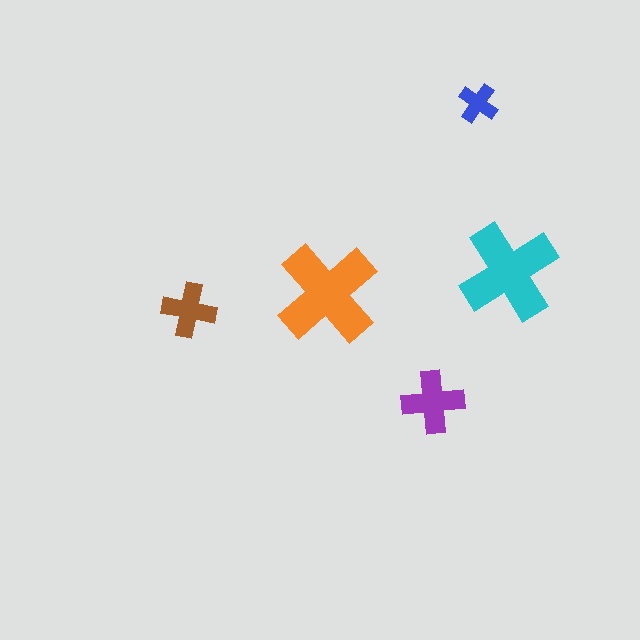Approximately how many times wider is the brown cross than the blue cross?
About 1.5 times wider.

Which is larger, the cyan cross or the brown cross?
The cyan one.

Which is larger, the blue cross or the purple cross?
The purple one.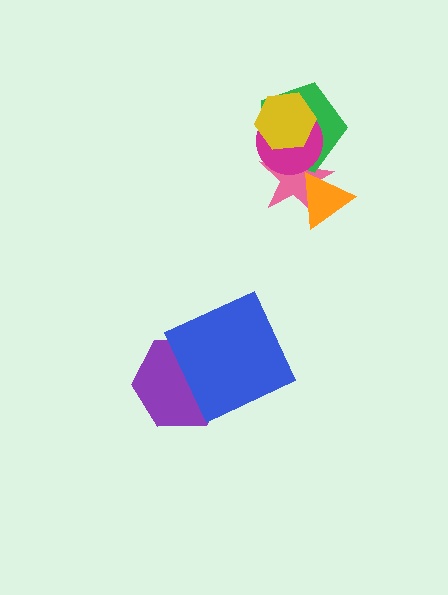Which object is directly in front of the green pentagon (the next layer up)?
The magenta circle is directly in front of the green pentagon.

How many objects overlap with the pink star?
4 objects overlap with the pink star.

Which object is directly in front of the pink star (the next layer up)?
The orange triangle is directly in front of the pink star.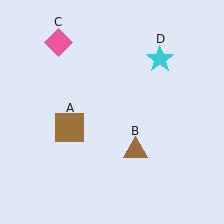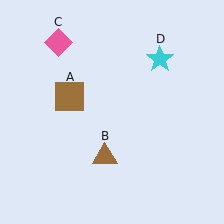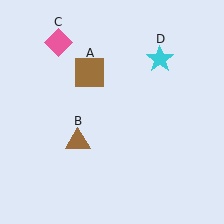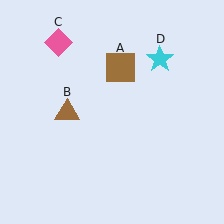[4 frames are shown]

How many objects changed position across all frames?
2 objects changed position: brown square (object A), brown triangle (object B).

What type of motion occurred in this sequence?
The brown square (object A), brown triangle (object B) rotated clockwise around the center of the scene.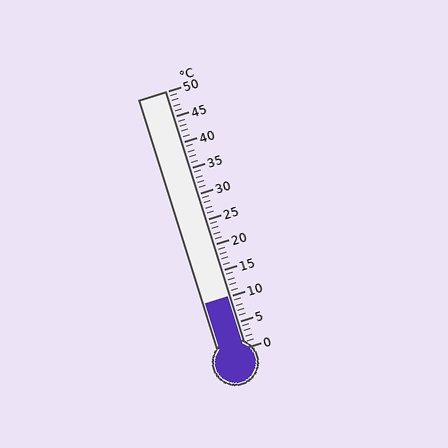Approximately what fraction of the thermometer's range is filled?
The thermometer is filled to approximately 20% of its range.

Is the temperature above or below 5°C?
The temperature is above 5°C.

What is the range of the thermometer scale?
The thermometer scale ranges from 0°C to 50°C.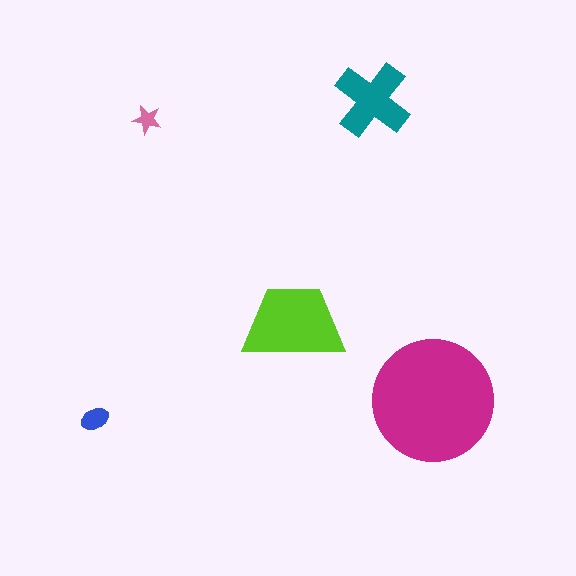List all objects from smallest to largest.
The pink star, the blue ellipse, the teal cross, the lime trapezoid, the magenta circle.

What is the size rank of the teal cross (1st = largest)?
3rd.